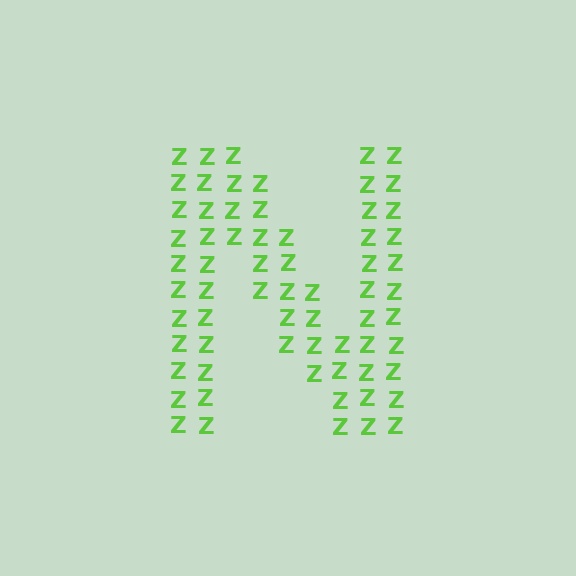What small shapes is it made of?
It is made of small letter Z's.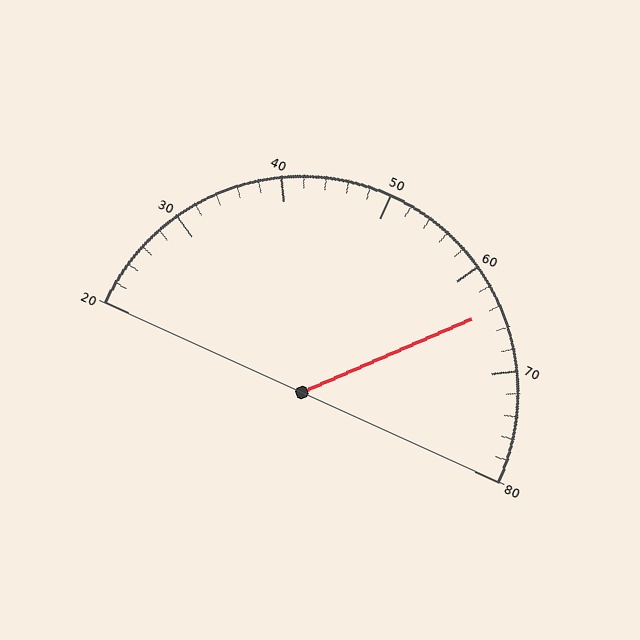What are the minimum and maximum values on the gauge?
The gauge ranges from 20 to 80.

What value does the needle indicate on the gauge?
The needle indicates approximately 64.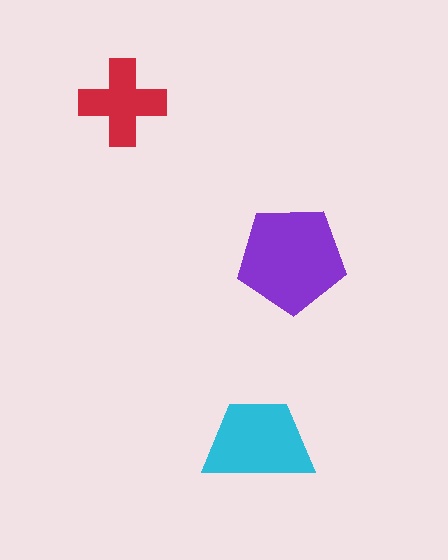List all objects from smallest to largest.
The red cross, the cyan trapezoid, the purple pentagon.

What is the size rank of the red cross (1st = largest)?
3rd.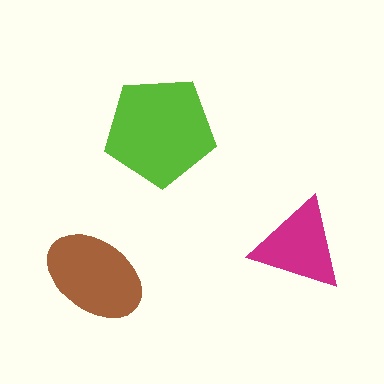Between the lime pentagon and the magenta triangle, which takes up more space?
The lime pentagon.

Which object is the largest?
The lime pentagon.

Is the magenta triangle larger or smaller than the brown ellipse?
Smaller.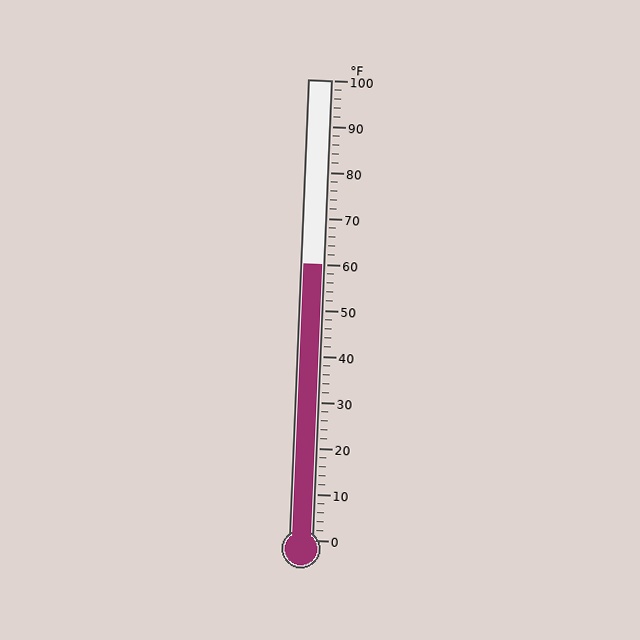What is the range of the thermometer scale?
The thermometer scale ranges from 0°F to 100°F.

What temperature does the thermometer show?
The thermometer shows approximately 60°F.